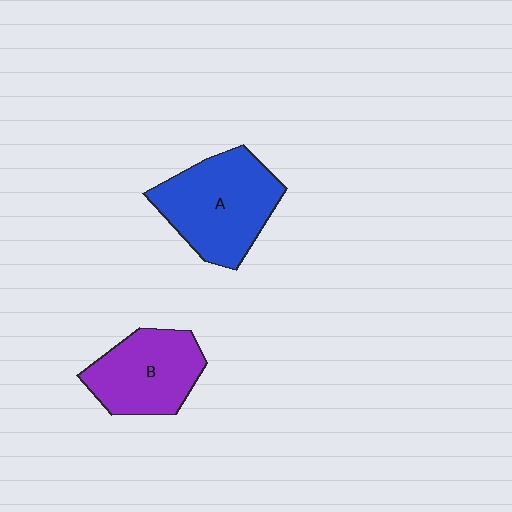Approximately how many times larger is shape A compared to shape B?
Approximately 1.2 times.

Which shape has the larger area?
Shape A (blue).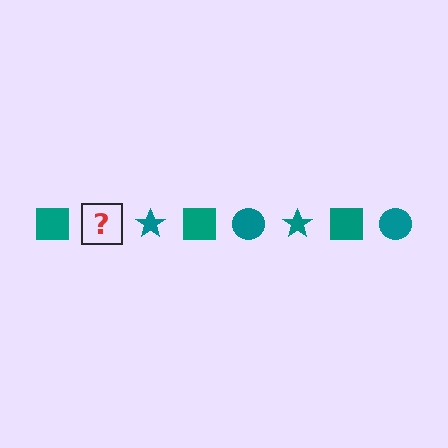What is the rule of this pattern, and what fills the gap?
The rule is that the pattern cycles through square, circle, star shapes in teal. The gap should be filled with a teal circle.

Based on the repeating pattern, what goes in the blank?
The blank should be a teal circle.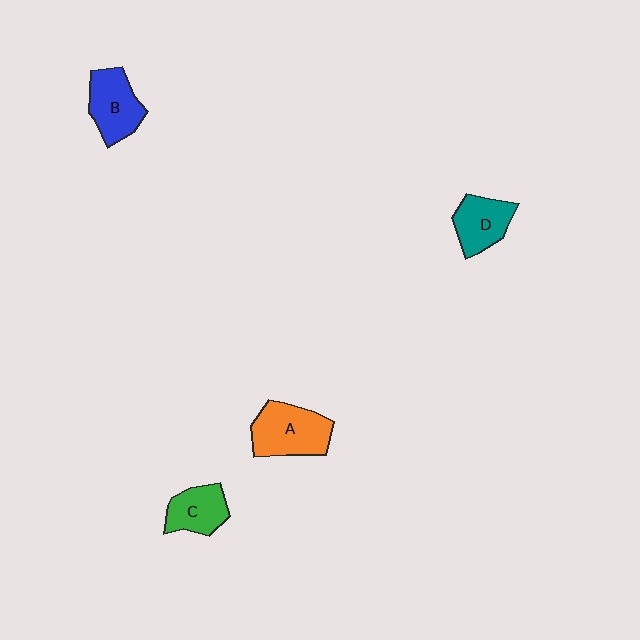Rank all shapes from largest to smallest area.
From largest to smallest: A (orange), B (blue), D (teal), C (green).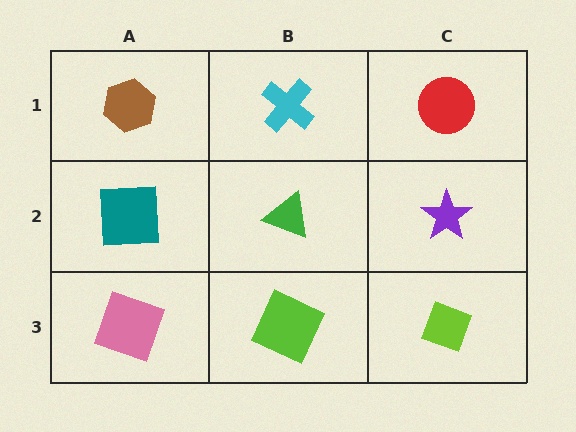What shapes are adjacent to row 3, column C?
A purple star (row 2, column C), a lime square (row 3, column B).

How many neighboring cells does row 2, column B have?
4.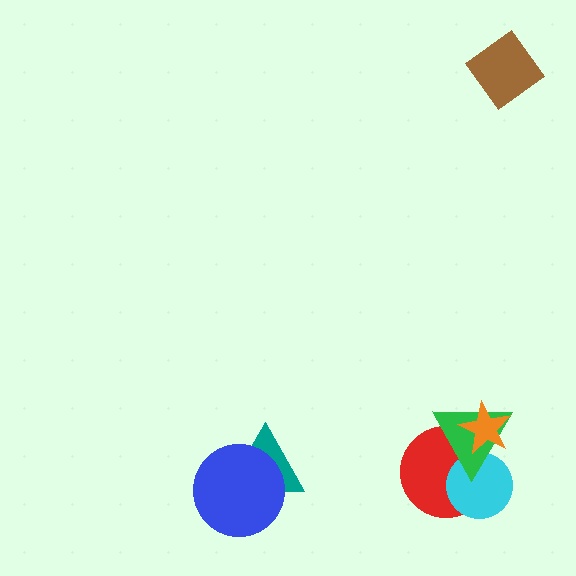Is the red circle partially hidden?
Yes, it is partially covered by another shape.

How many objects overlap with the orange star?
2 objects overlap with the orange star.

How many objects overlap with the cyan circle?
2 objects overlap with the cyan circle.